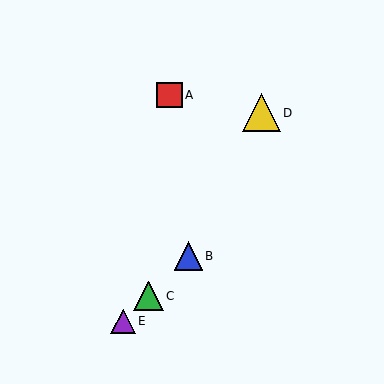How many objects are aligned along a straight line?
3 objects (B, C, E) are aligned along a straight line.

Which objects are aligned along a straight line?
Objects B, C, E are aligned along a straight line.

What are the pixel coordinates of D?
Object D is at (261, 113).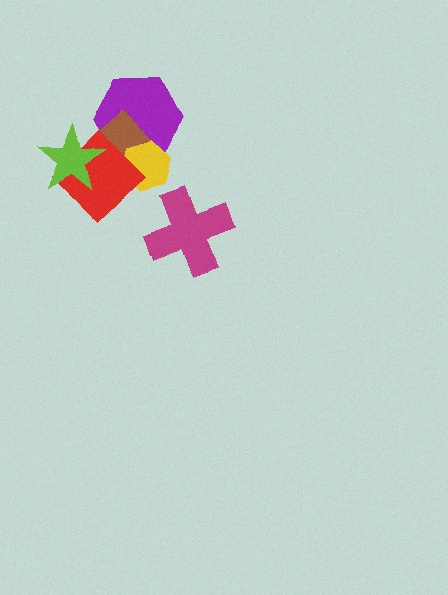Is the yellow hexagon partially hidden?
Yes, it is partially covered by another shape.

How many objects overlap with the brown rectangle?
4 objects overlap with the brown rectangle.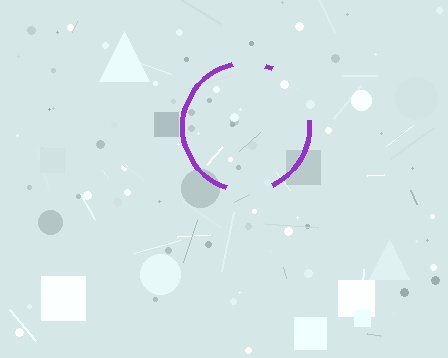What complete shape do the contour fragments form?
The contour fragments form a circle.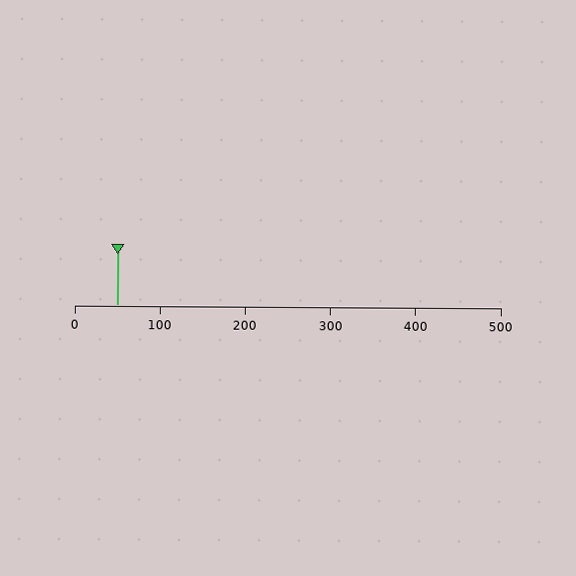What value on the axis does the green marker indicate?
The marker indicates approximately 50.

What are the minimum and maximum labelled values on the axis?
The axis runs from 0 to 500.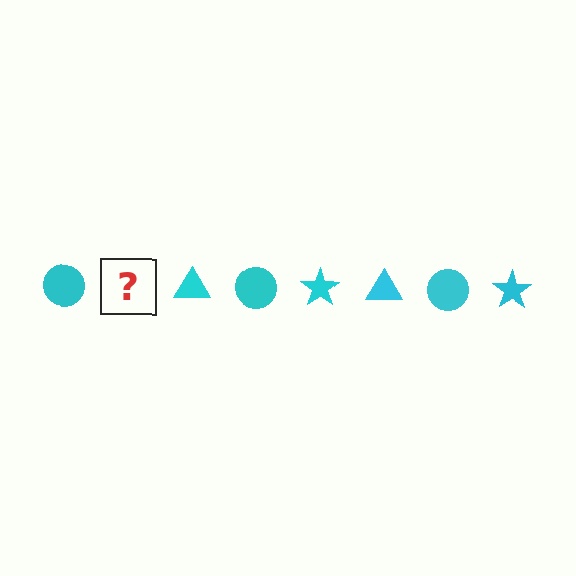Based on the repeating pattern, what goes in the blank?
The blank should be a cyan star.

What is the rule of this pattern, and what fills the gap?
The rule is that the pattern cycles through circle, star, triangle shapes in cyan. The gap should be filled with a cyan star.